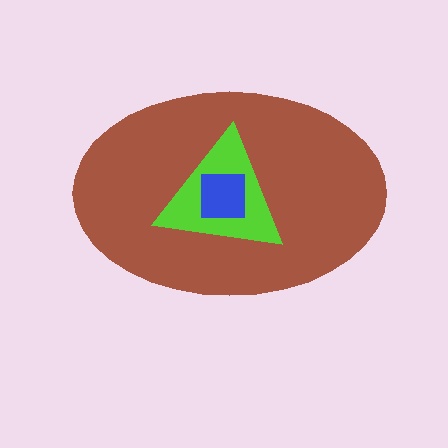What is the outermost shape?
The brown ellipse.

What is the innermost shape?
The blue square.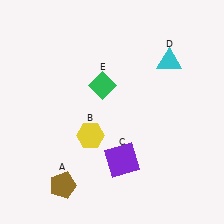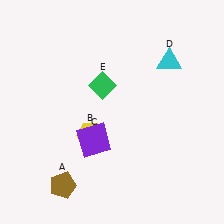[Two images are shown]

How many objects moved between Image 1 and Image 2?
1 object moved between the two images.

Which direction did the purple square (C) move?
The purple square (C) moved left.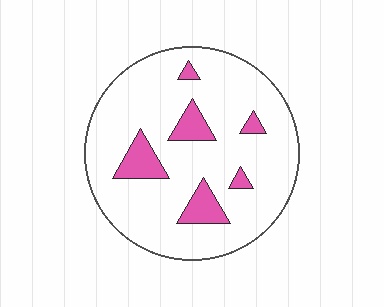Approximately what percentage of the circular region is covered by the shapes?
Approximately 15%.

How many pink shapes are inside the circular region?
6.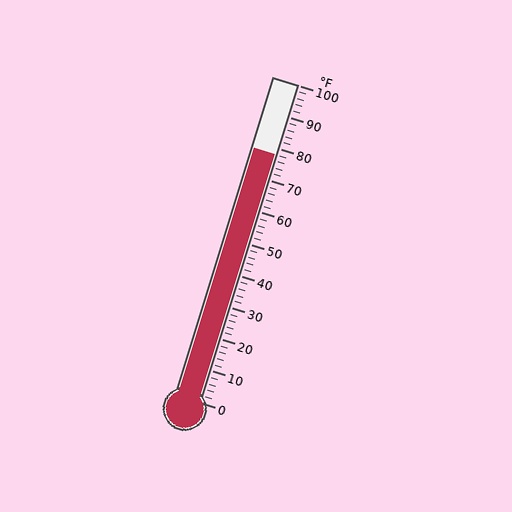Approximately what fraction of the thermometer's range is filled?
The thermometer is filled to approximately 80% of its range.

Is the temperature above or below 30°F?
The temperature is above 30°F.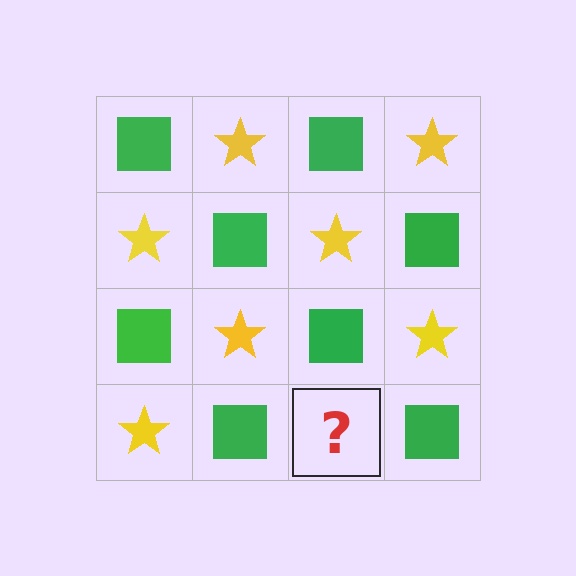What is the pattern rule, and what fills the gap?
The rule is that it alternates green square and yellow star in a checkerboard pattern. The gap should be filled with a yellow star.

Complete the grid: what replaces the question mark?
The question mark should be replaced with a yellow star.